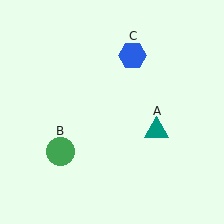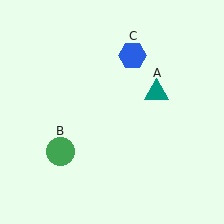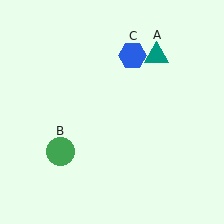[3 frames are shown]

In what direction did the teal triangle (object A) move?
The teal triangle (object A) moved up.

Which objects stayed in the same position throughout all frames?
Green circle (object B) and blue hexagon (object C) remained stationary.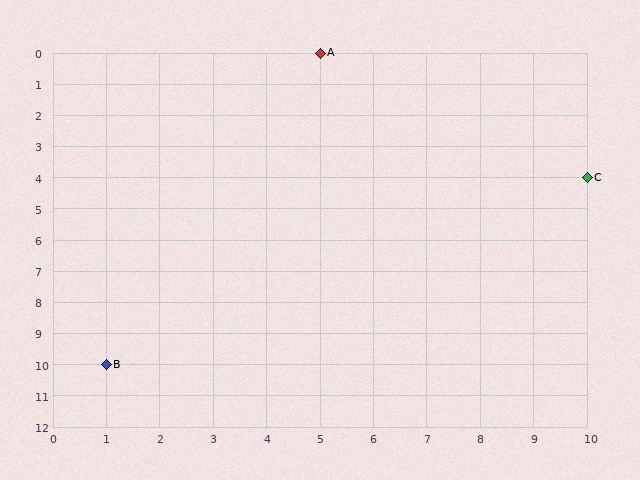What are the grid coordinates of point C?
Point C is at grid coordinates (10, 4).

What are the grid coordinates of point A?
Point A is at grid coordinates (5, 0).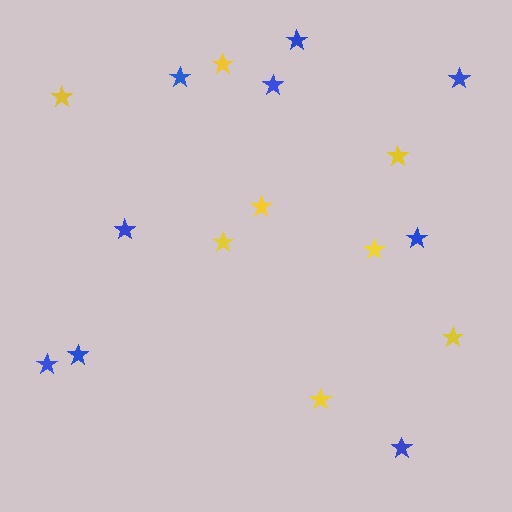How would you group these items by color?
There are 2 groups: one group of yellow stars (8) and one group of blue stars (9).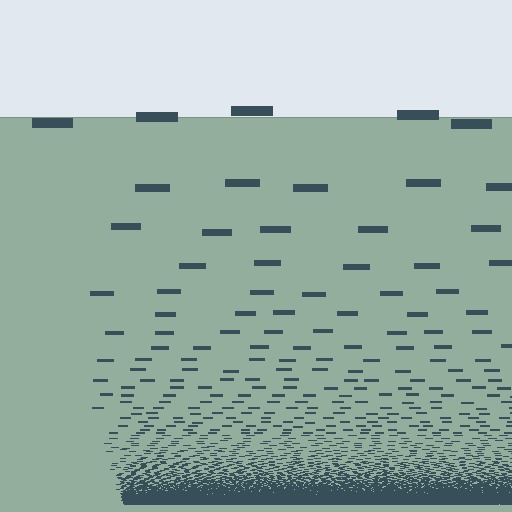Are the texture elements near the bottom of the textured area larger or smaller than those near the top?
Smaller. The gradient is inverted — elements near the bottom are smaller and denser.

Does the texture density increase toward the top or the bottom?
Density increases toward the bottom.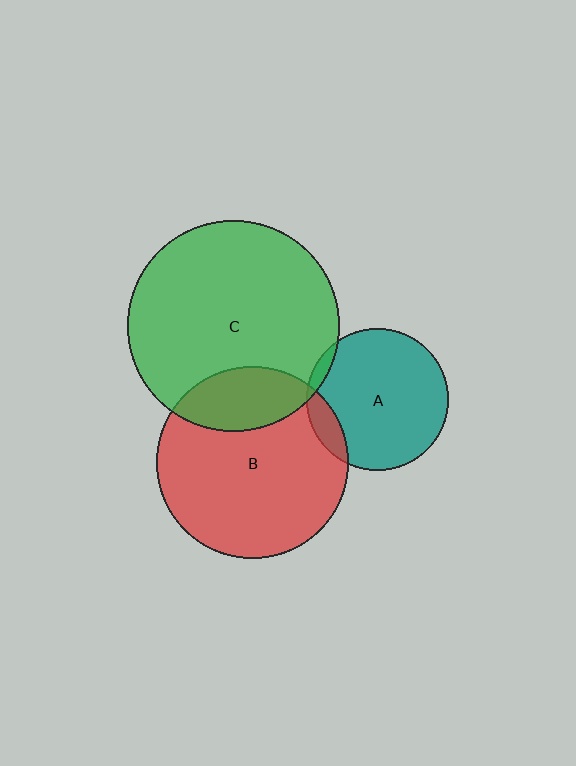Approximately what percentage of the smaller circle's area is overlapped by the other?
Approximately 20%.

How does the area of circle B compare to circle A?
Approximately 1.8 times.